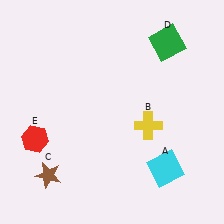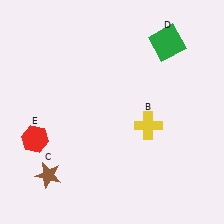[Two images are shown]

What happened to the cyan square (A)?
The cyan square (A) was removed in Image 2. It was in the bottom-right area of Image 1.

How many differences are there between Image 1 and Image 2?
There is 1 difference between the two images.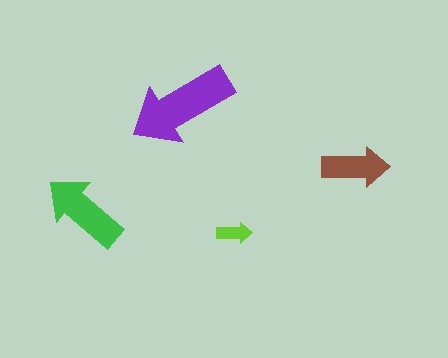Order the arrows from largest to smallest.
the purple one, the green one, the brown one, the lime one.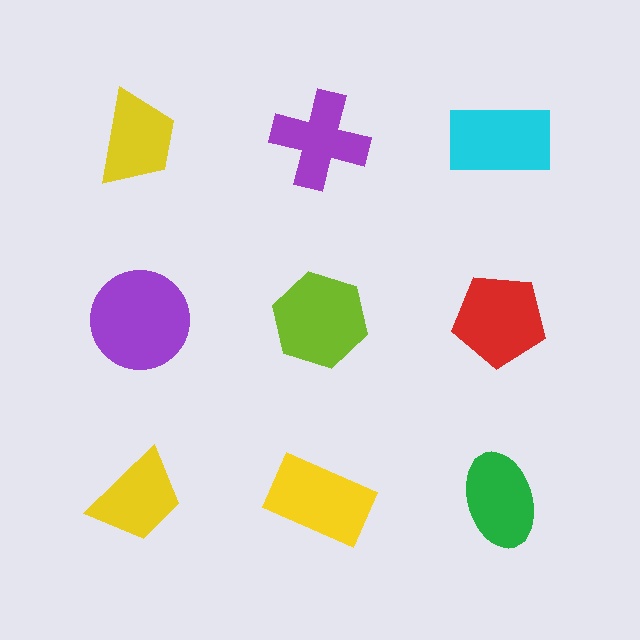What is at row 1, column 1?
A yellow trapezoid.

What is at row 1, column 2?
A purple cross.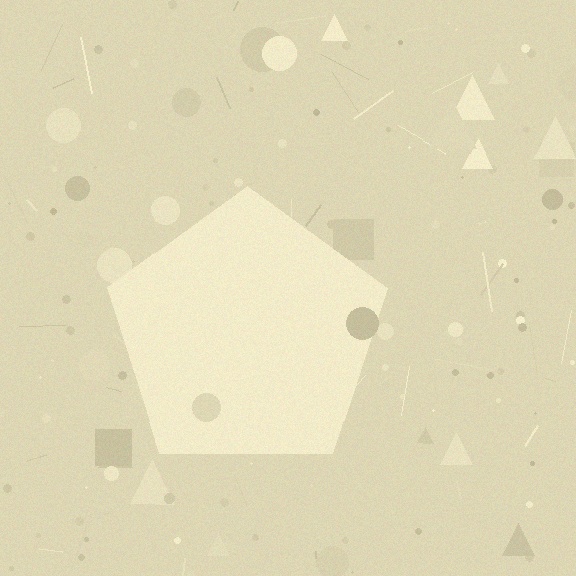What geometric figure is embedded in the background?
A pentagon is embedded in the background.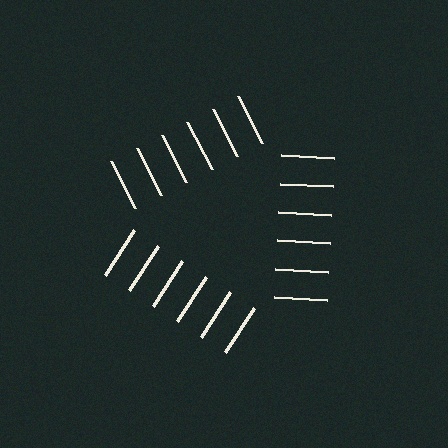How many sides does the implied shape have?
3 sides — the line-ends trace a triangle.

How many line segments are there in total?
18 — 6 along each of the 3 edges.